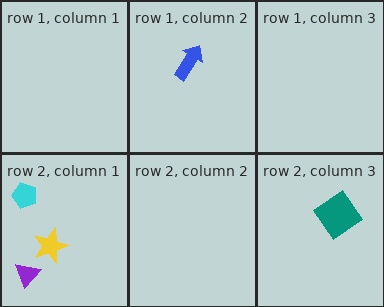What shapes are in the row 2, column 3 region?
The teal diamond.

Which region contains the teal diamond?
The row 2, column 3 region.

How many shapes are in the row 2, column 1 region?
3.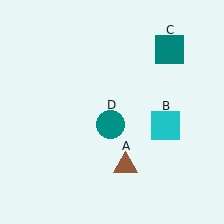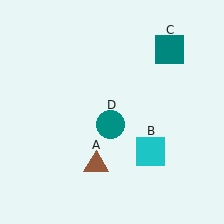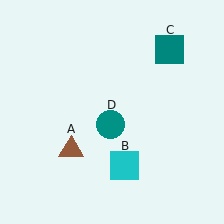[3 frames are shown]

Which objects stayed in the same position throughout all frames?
Teal square (object C) and teal circle (object D) remained stationary.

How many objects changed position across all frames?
2 objects changed position: brown triangle (object A), cyan square (object B).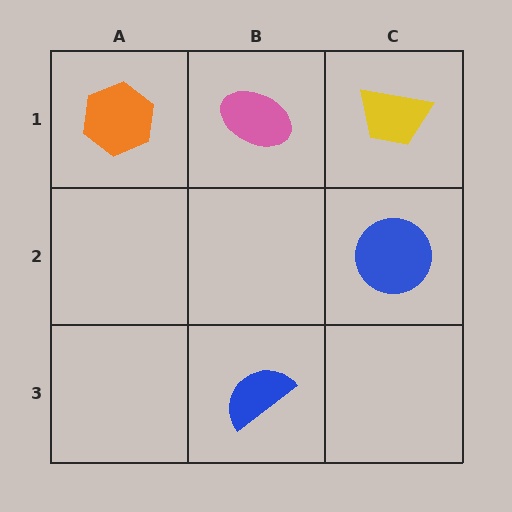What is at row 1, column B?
A pink ellipse.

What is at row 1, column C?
A yellow trapezoid.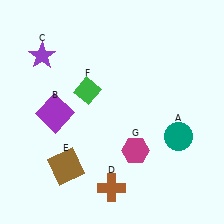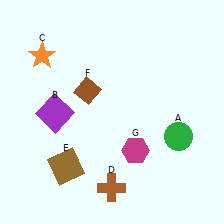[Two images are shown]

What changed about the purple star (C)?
In Image 1, C is purple. In Image 2, it changed to orange.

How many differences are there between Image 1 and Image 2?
There are 3 differences between the two images.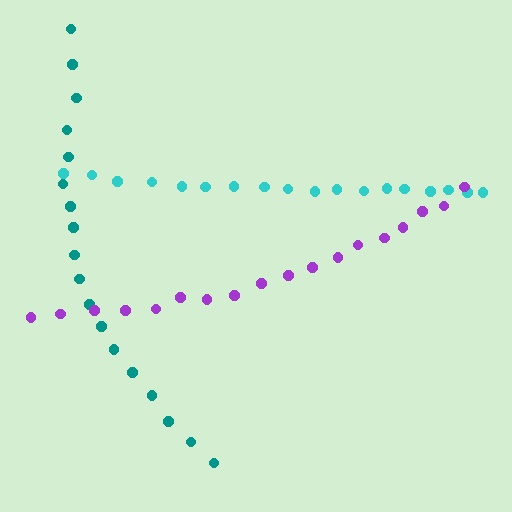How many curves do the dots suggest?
There are 3 distinct paths.